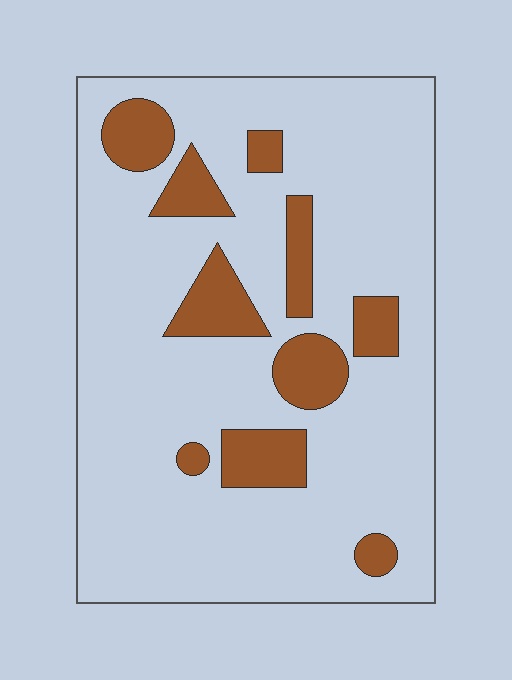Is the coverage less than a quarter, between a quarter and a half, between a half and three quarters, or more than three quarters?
Less than a quarter.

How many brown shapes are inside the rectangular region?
10.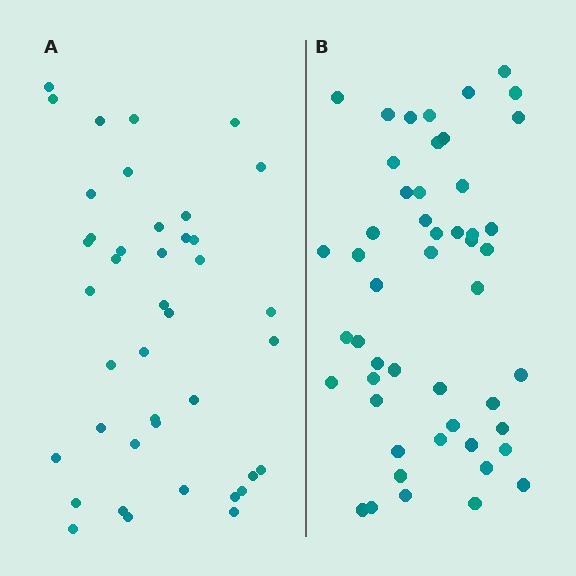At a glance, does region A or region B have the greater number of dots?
Region B (the right region) has more dots.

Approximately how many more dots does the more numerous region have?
Region B has roughly 8 or so more dots than region A.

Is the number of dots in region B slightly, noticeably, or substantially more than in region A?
Region B has only slightly more — the two regions are fairly close. The ratio is roughly 1.2 to 1.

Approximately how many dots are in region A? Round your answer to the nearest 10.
About 40 dots. (The exact count is 41, which rounds to 40.)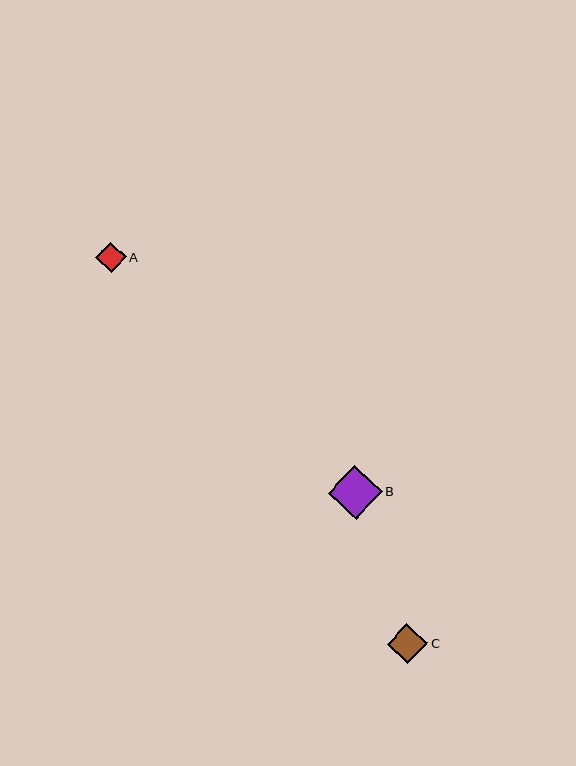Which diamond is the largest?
Diamond B is the largest with a size of approximately 54 pixels.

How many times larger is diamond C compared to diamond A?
Diamond C is approximately 1.3 times the size of diamond A.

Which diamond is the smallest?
Diamond A is the smallest with a size of approximately 31 pixels.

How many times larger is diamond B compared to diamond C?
Diamond B is approximately 1.3 times the size of diamond C.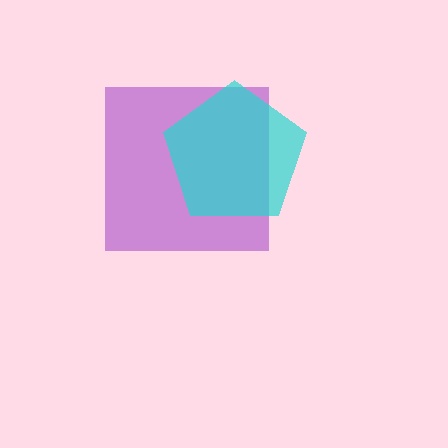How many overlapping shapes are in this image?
There are 2 overlapping shapes in the image.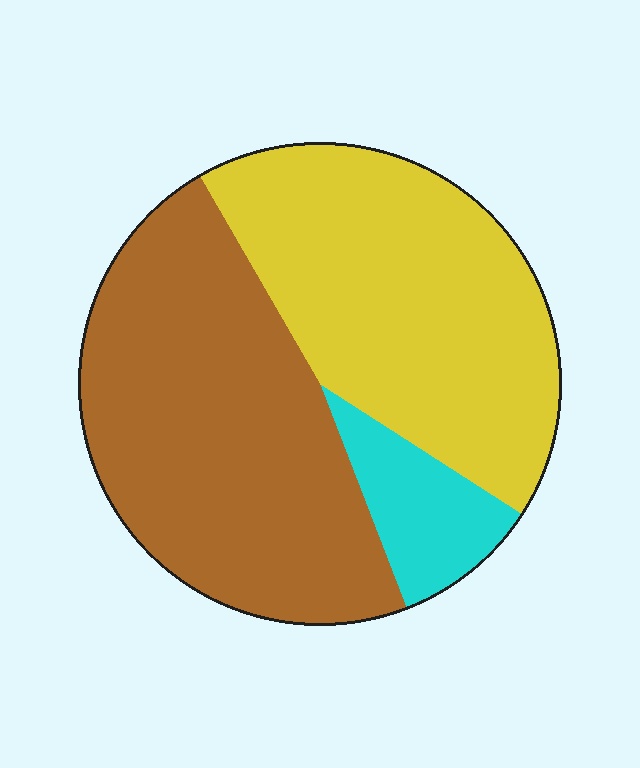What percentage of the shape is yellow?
Yellow covers 42% of the shape.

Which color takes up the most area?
Brown, at roughly 50%.